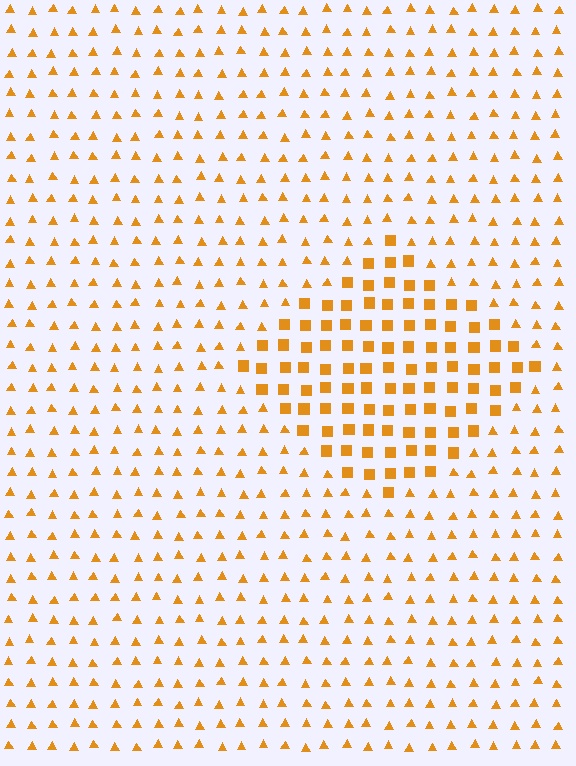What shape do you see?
I see a diamond.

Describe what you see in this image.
The image is filled with small orange elements arranged in a uniform grid. A diamond-shaped region contains squares, while the surrounding area contains triangles. The boundary is defined purely by the change in element shape.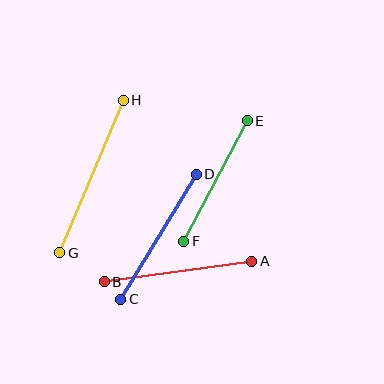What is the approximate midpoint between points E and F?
The midpoint is at approximately (215, 181) pixels.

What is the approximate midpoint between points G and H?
The midpoint is at approximately (92, 177) pixels.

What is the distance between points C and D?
The distance is approximately 146 pixels.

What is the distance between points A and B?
The distance is approximately 149 pixels.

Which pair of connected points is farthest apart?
Points G and H are farthest apart.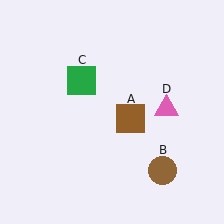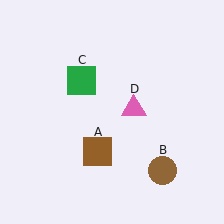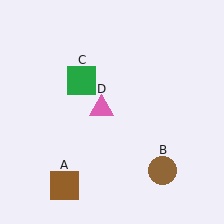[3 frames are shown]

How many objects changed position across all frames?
2 objects changed position: brown square (object A), pink triangle (object D).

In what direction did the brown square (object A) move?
The brown square (object A) moved down and to the left.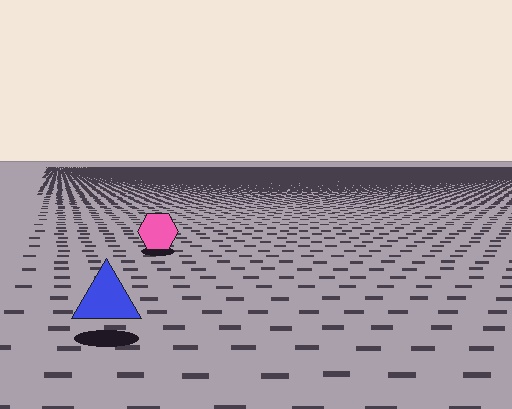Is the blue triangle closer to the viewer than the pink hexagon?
Yes. The blue triangle is closer — you can tell from the texture gradient: the ground texture is coarser near it.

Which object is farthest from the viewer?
The pink hexagon is farthest from the viewer. It appears smaller and the ground texture around it is denser.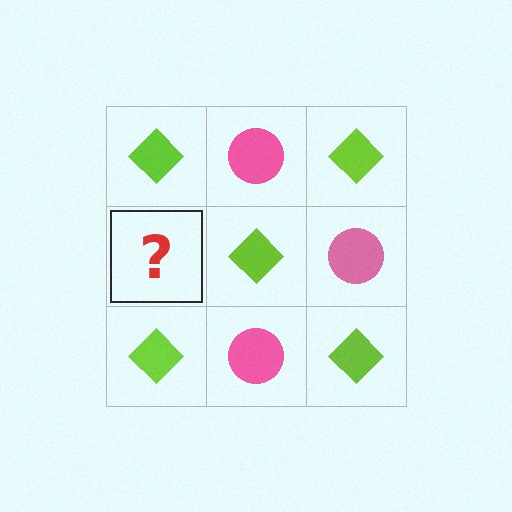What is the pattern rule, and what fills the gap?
The rule is that it alternates lime diamond and pink circle in a checkerboard pattern. The gap should be filled with a pink circle.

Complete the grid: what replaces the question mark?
The question mark should be replaced with a pink circle.